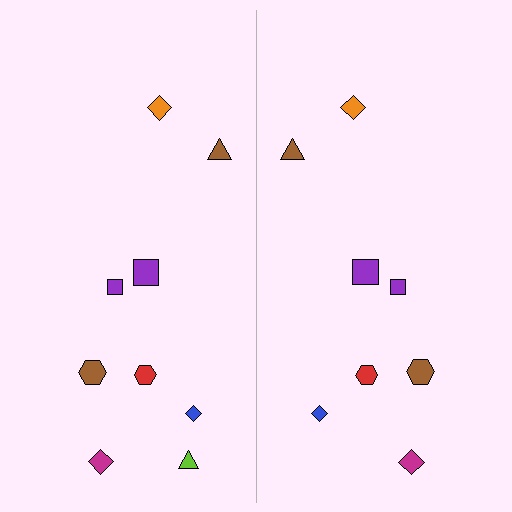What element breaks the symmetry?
A lime triangle is missing from the right side.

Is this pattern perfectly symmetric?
No, the pattern is not perfectly symmetric. A lime triangle is missing from the right side.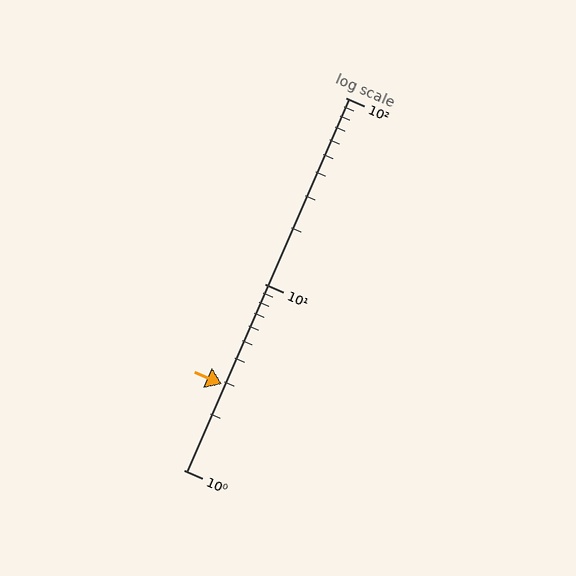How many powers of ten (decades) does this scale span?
The scale spans 2 decades, from 1 to 100.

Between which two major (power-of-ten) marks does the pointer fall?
The pointer is between 1 and 10.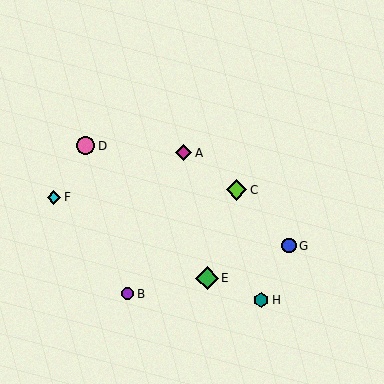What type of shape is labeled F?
Shape F is a cyan diamond.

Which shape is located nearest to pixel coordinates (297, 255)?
The blue circle (labeled G) at (289, 246) is nearest to that location.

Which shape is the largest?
The green diamond (labeled E) is the largest.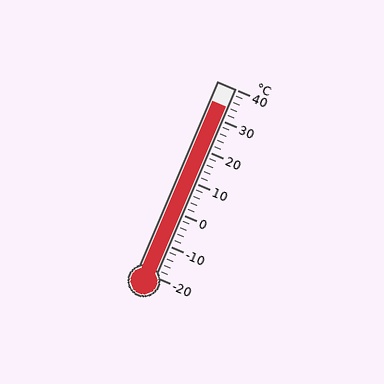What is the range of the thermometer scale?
The thermometer scale ranges from -20°C to 40°C.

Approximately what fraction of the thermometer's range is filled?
The thermometer is filled to approximately 90% of its range.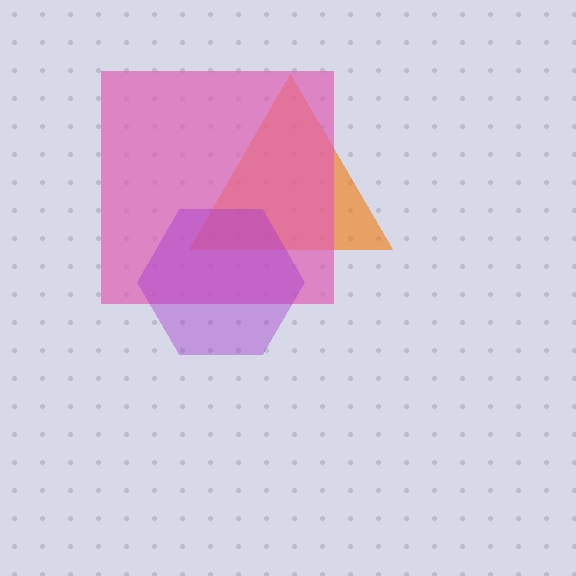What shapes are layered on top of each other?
The layered shapes are: an orange triangle, a pink square, a purple hexagon.